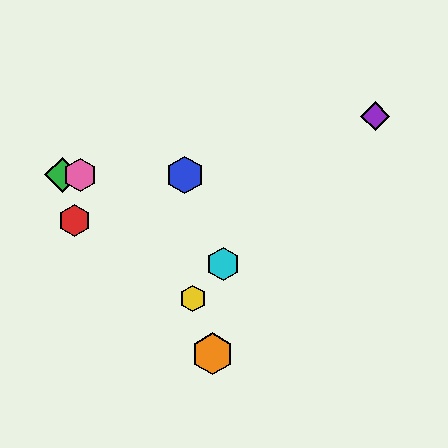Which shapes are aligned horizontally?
The blue hexagon, the green diamond, the pink hexagon are aligned horizontally.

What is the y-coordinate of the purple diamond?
The purple diamond is at y≈116.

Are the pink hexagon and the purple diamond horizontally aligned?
No, the pink hexagon is at y≈175 and the purple diamond is at y≈116.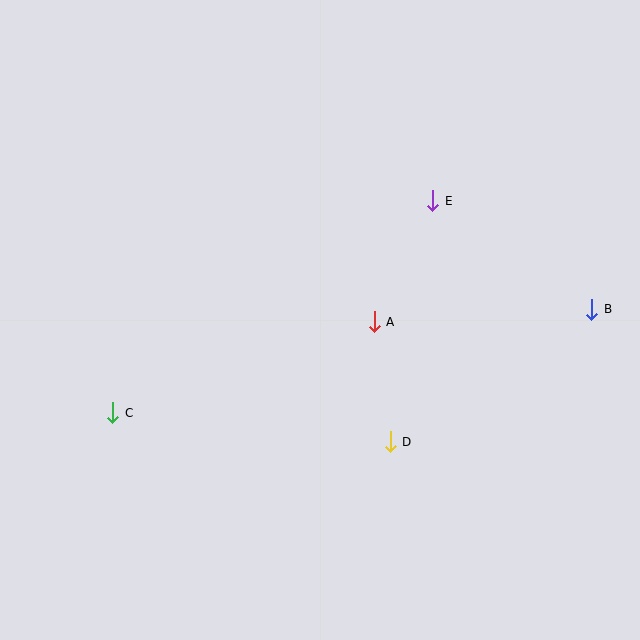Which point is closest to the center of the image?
Point A at (374, 322) is closest to the center.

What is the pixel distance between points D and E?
The distance between D and E is 245 pixels.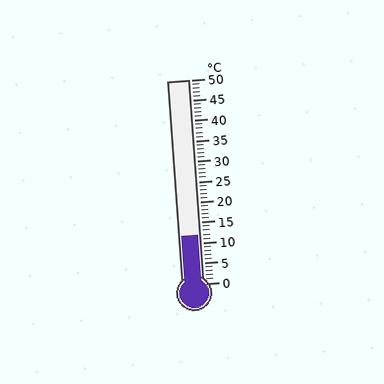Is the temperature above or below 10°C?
The temperature is above 10°C.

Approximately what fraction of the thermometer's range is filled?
The thermometer is filled to approximately 25% of its range.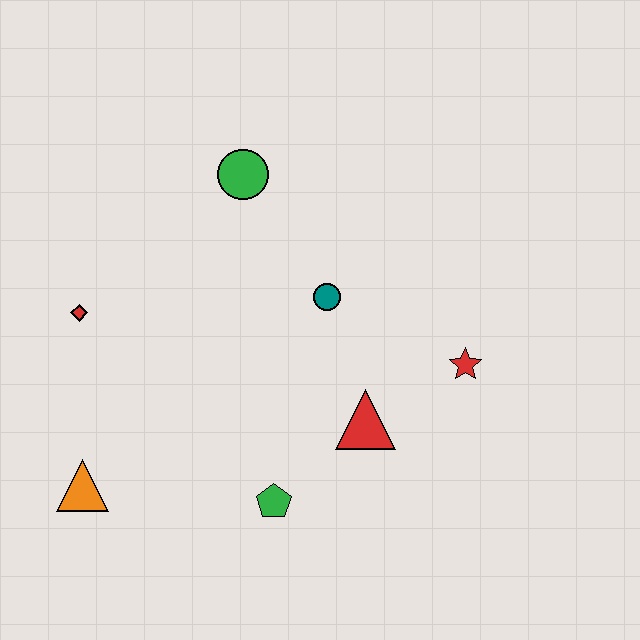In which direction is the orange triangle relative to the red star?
The orange triangle is to the left of the red star.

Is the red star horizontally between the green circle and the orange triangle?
No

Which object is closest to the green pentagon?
The red triangle is closest to the green pentagon.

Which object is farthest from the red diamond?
The red star is farthest from the red diamond.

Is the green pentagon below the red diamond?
Yes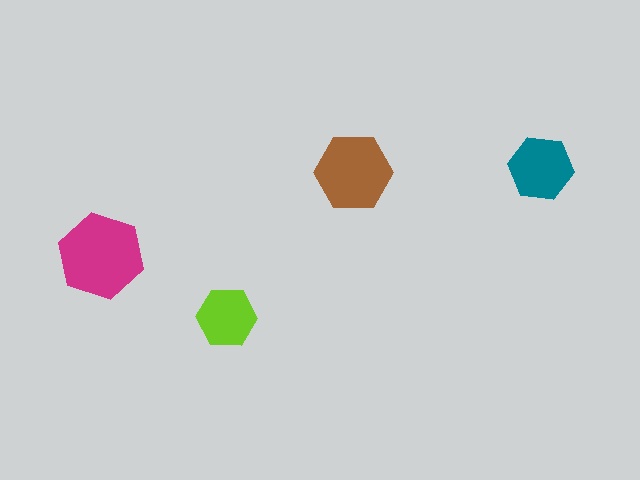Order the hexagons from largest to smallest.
the magenta one, the brown one, the teal one, the lime one.